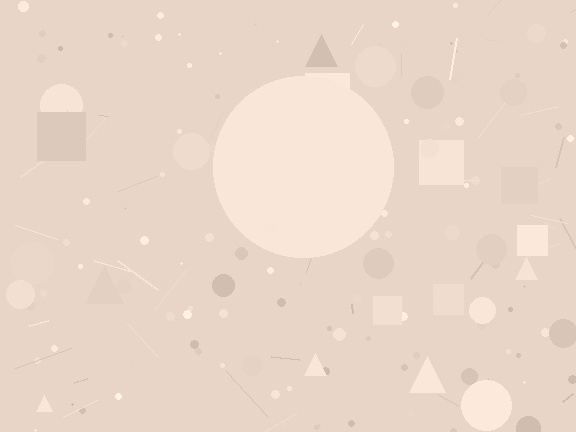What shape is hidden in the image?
A circle is hidden in the image.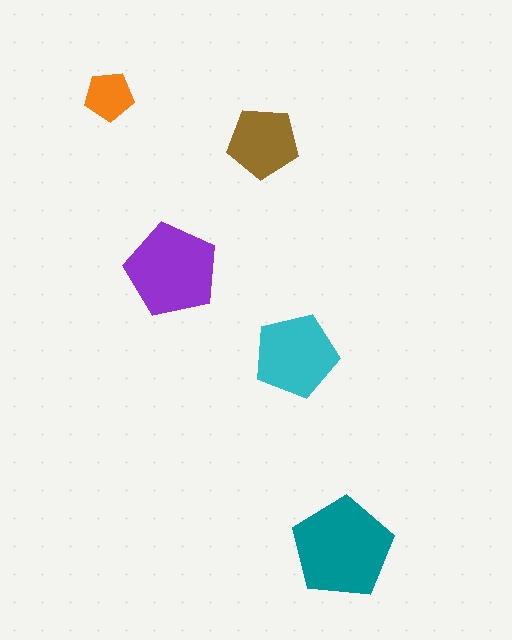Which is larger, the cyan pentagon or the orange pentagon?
The cyan one.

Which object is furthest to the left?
The orange pentagon is leftmost.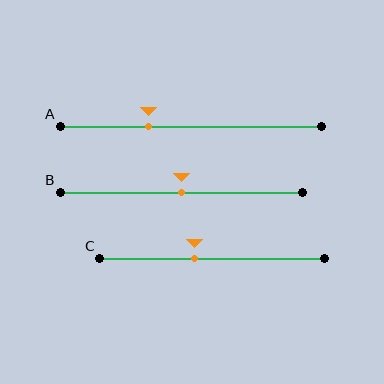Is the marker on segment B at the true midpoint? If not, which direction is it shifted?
Yes, the marker on segment B is at the true midpoint.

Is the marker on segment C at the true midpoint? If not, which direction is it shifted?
No, the marker on segment C is shifted to the left by about 8% of the segment length.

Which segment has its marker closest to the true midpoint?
Segment B has its marker closest to the true midpoint.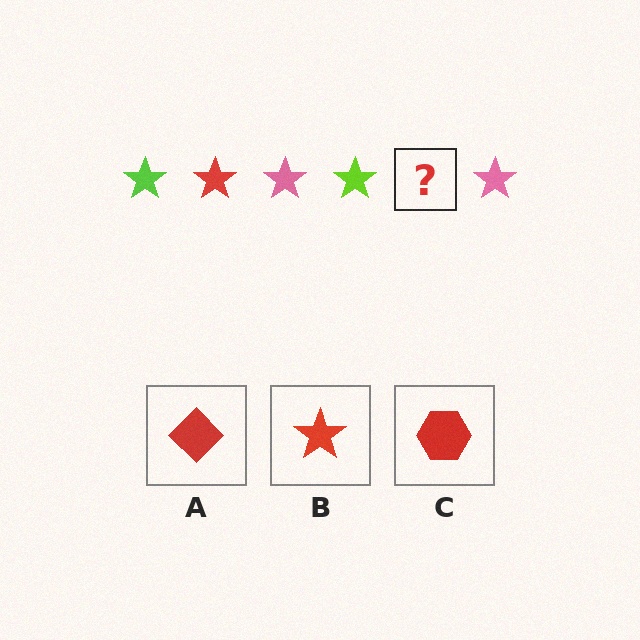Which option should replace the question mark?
Option B.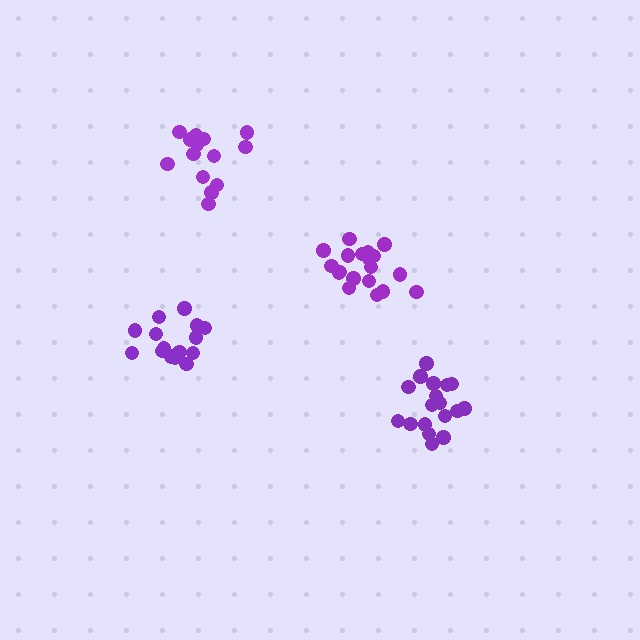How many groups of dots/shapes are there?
There are 4 groups.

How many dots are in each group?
Group 1: 15 dots, Group 2: 19 dots, Group 3: 16 dots, Group 4: 19 dots (69 total).